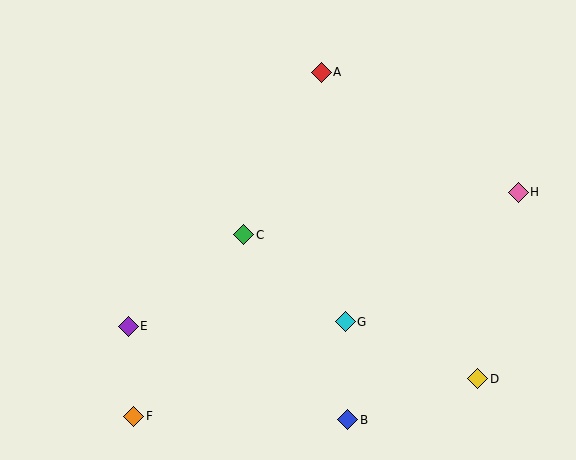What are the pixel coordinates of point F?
Point F is at (134, 416).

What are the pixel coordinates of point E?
Point E is at (128, 327).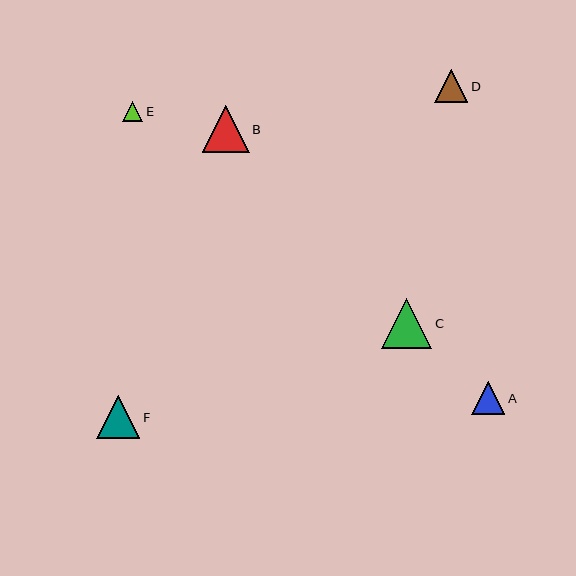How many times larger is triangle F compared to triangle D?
Triangle F is approximately 1.3 times the size of triangle D.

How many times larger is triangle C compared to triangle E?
Triangle C is approximately 2.5 times the size of triangle E.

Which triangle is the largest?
Triangle C is the largest with a size of approximately 50 pixels.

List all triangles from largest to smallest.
From largest to smallest: C, B, F, D, A, E.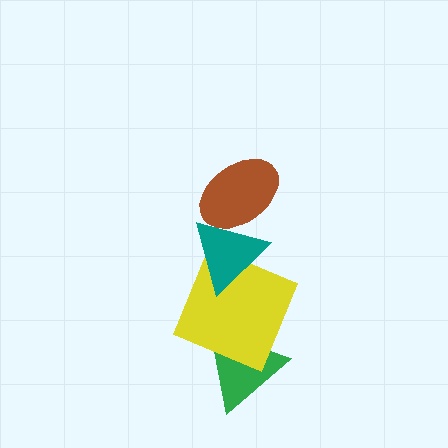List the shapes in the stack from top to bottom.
From top to bottom: the brown ellipse, the teal triangle, the yellow square, the green triangle.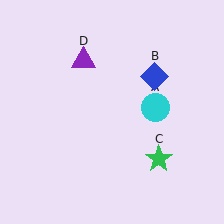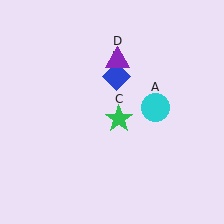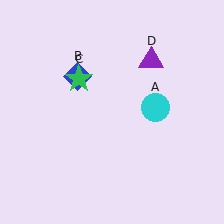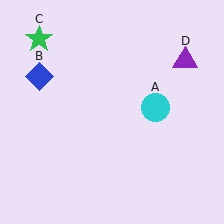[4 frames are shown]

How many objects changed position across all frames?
3 objects changed position: blue diamond (object B), green star (object C), purple triangle (object D).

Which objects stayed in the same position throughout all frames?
Cyan circle (object A) remained stationary.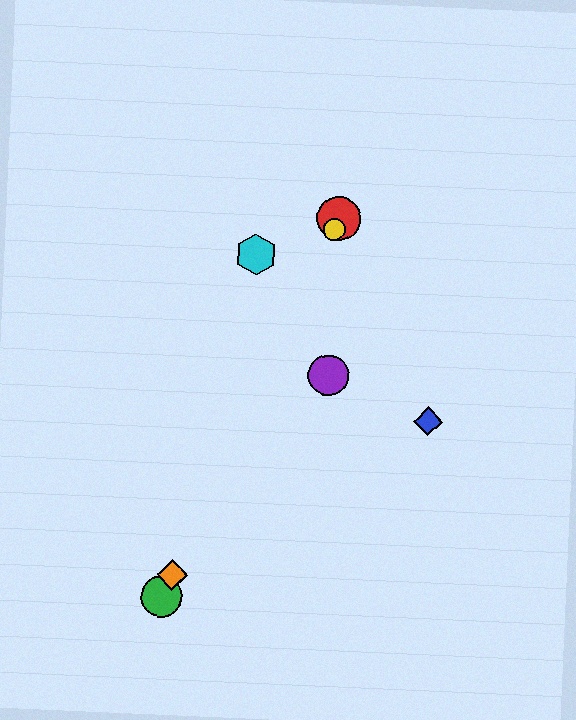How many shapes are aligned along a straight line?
4 shapes (the red circle, the green circle, the yellow circle, the orange diamond) are aligned along a straight line.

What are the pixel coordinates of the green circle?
The green circle is at (162, 597).